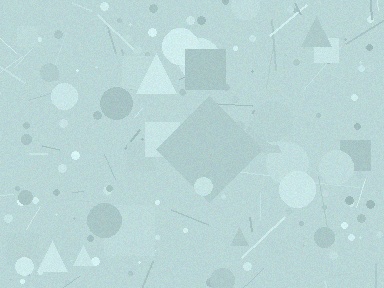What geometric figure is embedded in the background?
A diamond is embedded in the background.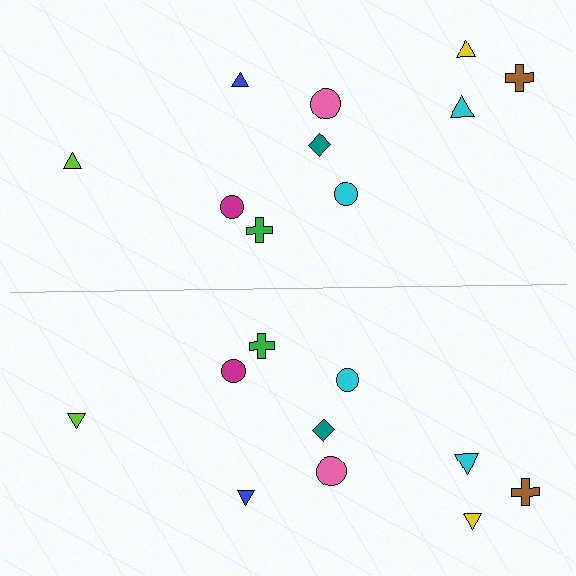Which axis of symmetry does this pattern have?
The pattern has a horizontal axis of symmetry running through the center of the image.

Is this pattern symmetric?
Yes, this pattern has bilateral (reflection) symmetry.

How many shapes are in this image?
There are 20 shapes in this image.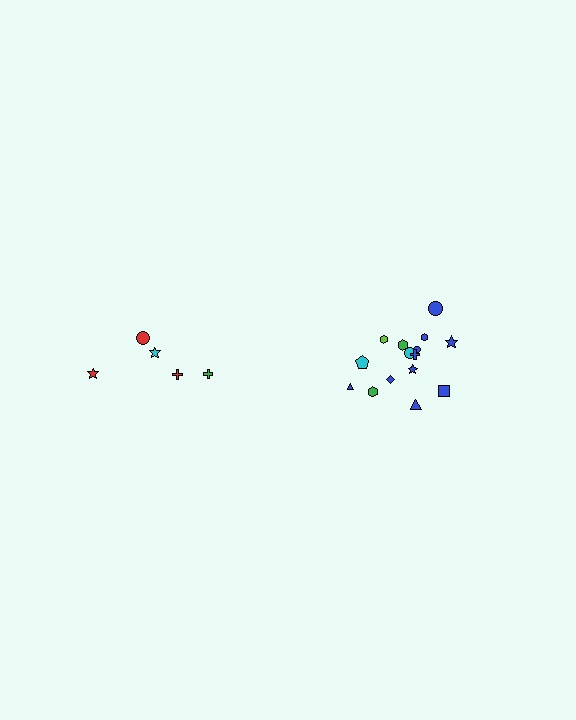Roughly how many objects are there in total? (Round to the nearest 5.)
Roughly 20 objects in total.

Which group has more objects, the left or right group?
The right group.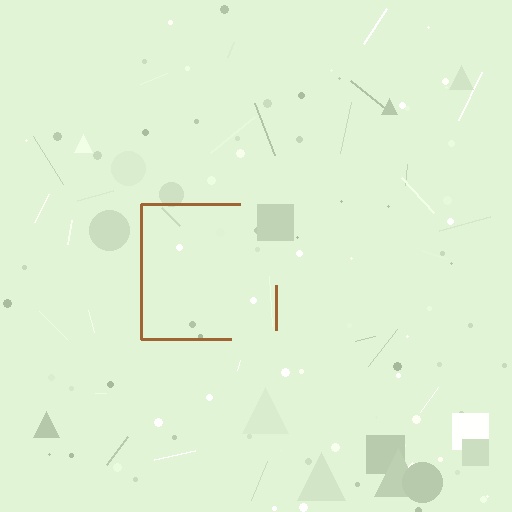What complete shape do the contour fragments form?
The contour fragments form a square.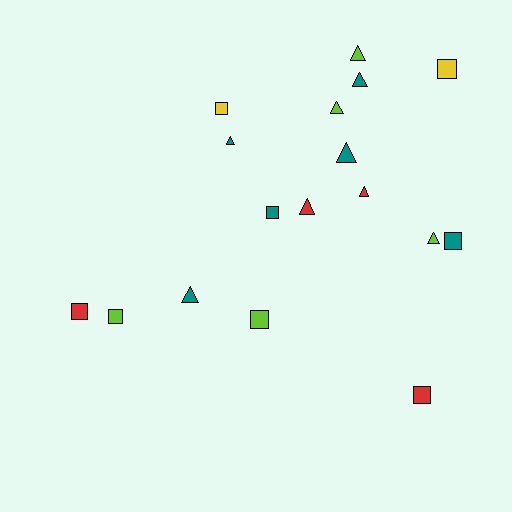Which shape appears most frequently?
Triangle, with 9 objects.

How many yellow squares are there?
There are 2 yellow squares.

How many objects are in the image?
There are 17 objects.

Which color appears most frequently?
Teal, with 6 objects.